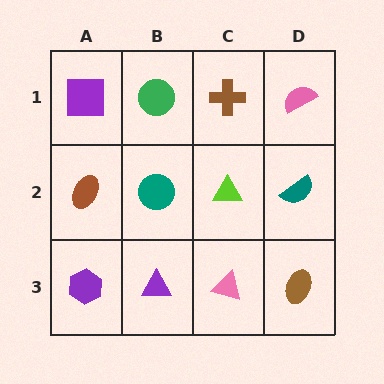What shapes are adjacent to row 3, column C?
A lime triangle (row 2, column C), a purple triangle (row 3, column B), a brown ellipse (row 3, column D).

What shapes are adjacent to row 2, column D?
A pink semicircle (row 1, column D), a brown ellipse (row 3, column D), a lime triangle (row 2, column C).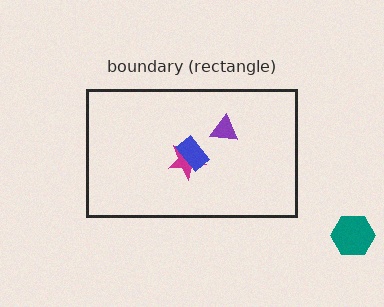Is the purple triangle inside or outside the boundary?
Inside.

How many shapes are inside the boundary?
3 inside, 1 outside.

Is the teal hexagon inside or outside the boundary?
Outside.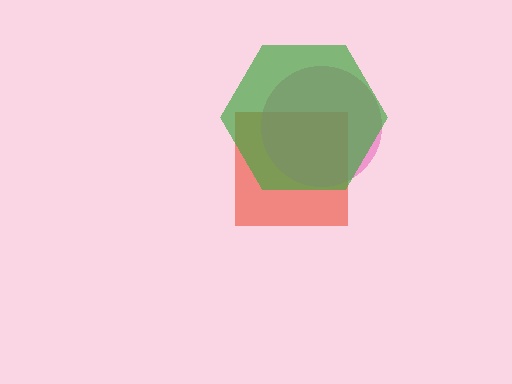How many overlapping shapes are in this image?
There are 3 overlapping shapes in the image.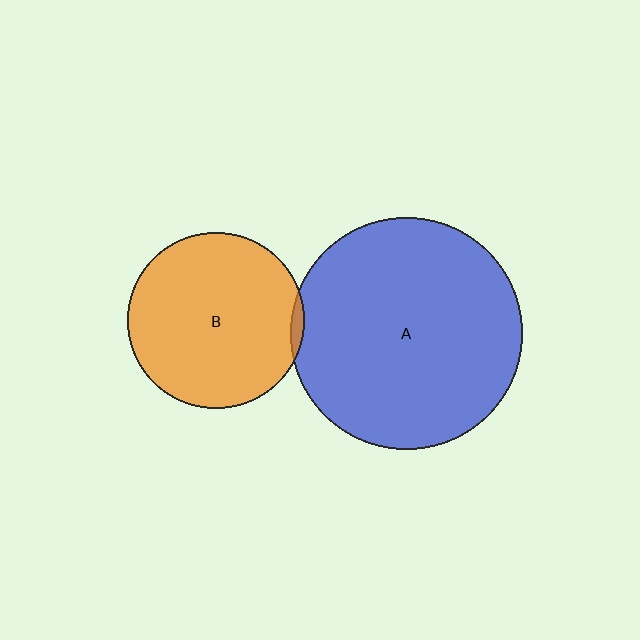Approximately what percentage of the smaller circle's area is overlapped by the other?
Approximately 5%.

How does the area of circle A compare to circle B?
Approximately 1.7 times.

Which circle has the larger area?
Circle A (blue).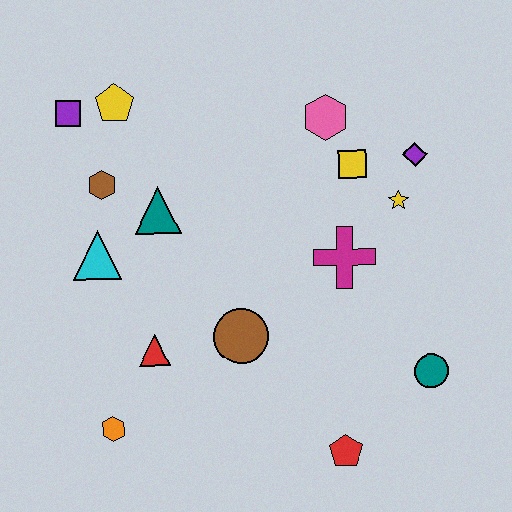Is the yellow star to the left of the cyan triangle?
No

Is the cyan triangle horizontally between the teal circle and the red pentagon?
No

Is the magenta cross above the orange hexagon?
Yes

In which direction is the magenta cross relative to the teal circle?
The magenta cross is above the teal circle.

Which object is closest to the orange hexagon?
The red triangle is closest to the orange hexagon.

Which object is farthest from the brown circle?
The purple square is farthest from the brown circle.